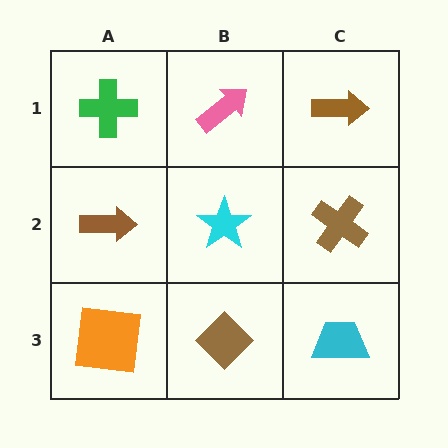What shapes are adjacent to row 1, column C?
A brown cross (row 2, column C), a pink arrow (row 1, column B).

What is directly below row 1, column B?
A cyan star.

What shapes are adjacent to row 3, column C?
A brown cross (row 2, column C), a brown diamond (row 3, column B).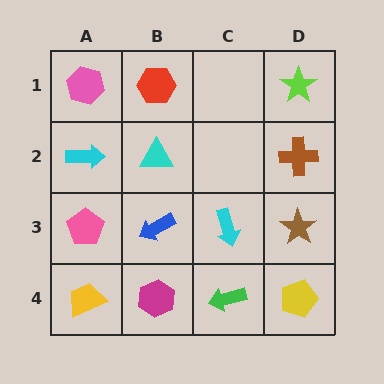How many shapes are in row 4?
4 shapes.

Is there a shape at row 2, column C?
No, that cell is empty.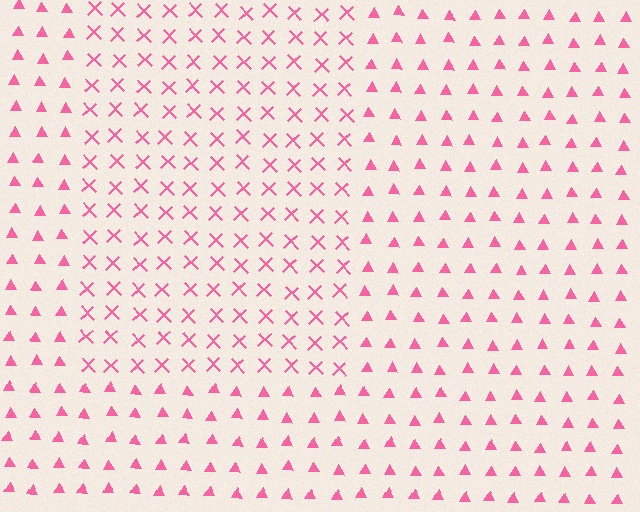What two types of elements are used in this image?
The image uses X marks inside the rectangle region and triangles outside it.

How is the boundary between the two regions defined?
The boundary is defined by a change in element shape: X marks inside vs. triangles outside. All elements share the same color and spacing.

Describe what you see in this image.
The image is filled with small pink elements arranged in a uniform grid. A rectangle-shaped region contains X marks, while the surrounding area contains triangles. The boundary is defined purely by the change in element shape.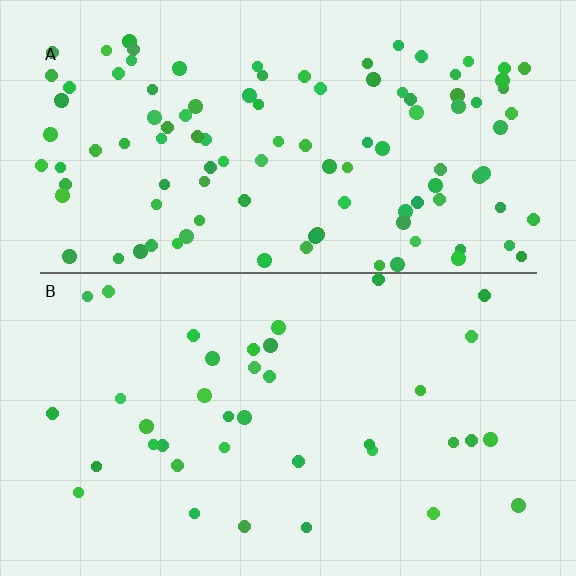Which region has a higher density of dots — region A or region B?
A (the top).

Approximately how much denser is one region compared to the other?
Approximately 2.9× — region A over region B.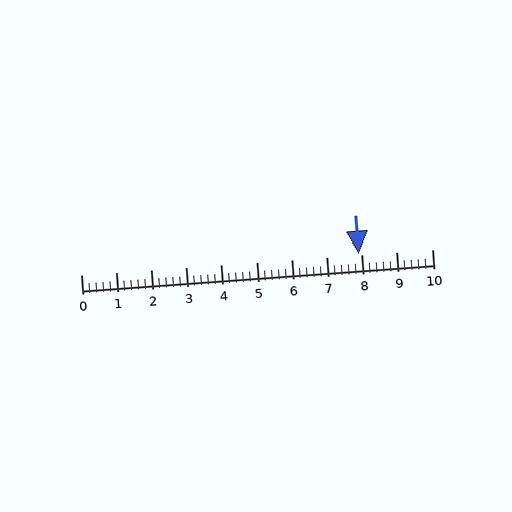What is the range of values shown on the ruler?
The ruler shows values from 0 to 10.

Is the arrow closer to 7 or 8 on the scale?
The arrow is closer to 8.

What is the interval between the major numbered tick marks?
The major tick marks are spaced 1 units apart.